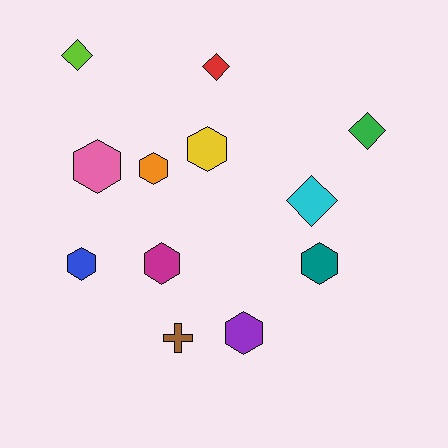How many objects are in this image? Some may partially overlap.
There are 12 objects.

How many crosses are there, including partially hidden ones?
There is 1 cross.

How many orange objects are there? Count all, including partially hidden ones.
There is 1 orange object.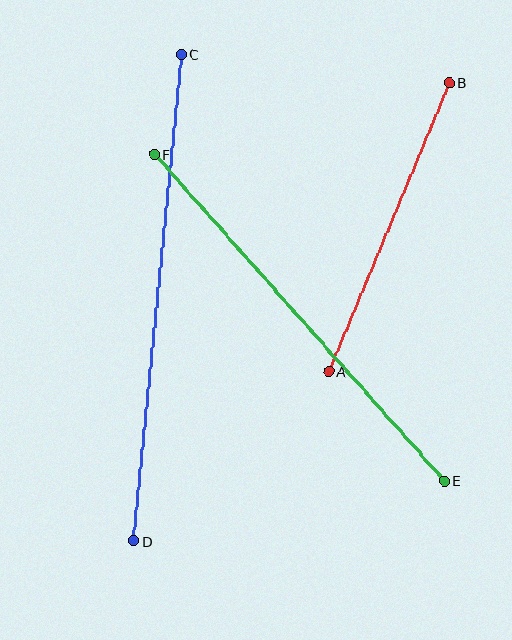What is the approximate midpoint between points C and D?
The midpoint is at approximately (158, 298) pixels.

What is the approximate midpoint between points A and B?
The midpoint is at approximately (389, 227) pixels.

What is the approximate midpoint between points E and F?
The midpoint is at approximately (300, 318) pixels.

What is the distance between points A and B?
The distance is approximately 313 pixels.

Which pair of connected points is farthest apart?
Points C and D are farthest apart.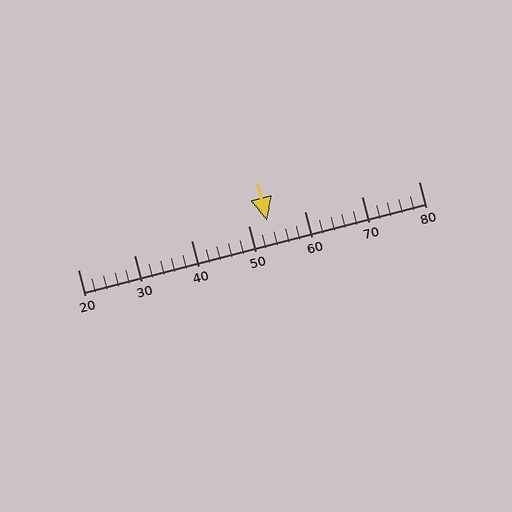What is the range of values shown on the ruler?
The ruler shows values from 20 to 80.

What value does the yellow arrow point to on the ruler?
The yellow arrow points to approximately 53.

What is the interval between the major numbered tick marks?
The major tick marks are spaced 10 units apart.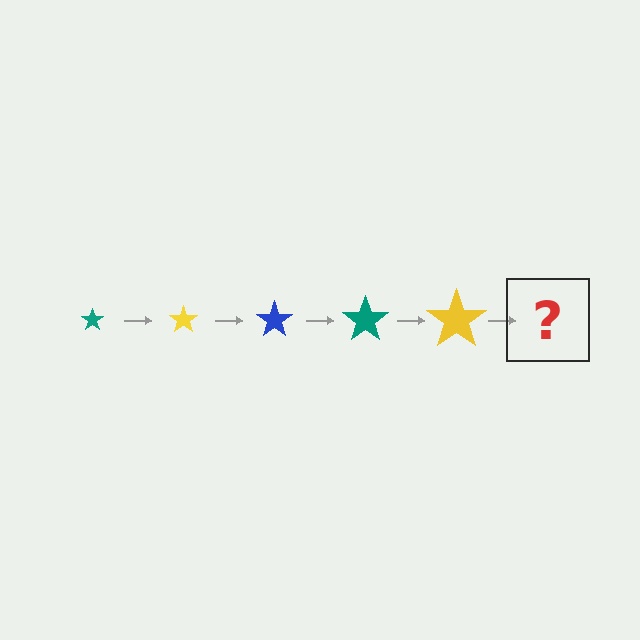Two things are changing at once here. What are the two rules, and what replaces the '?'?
The two rules are that the star grows larger each step and the color cycles through teal, yellow, and blue. The '?' should be a blue star, larger than the previous one.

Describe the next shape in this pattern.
It should be a blue star, larger than the previous one.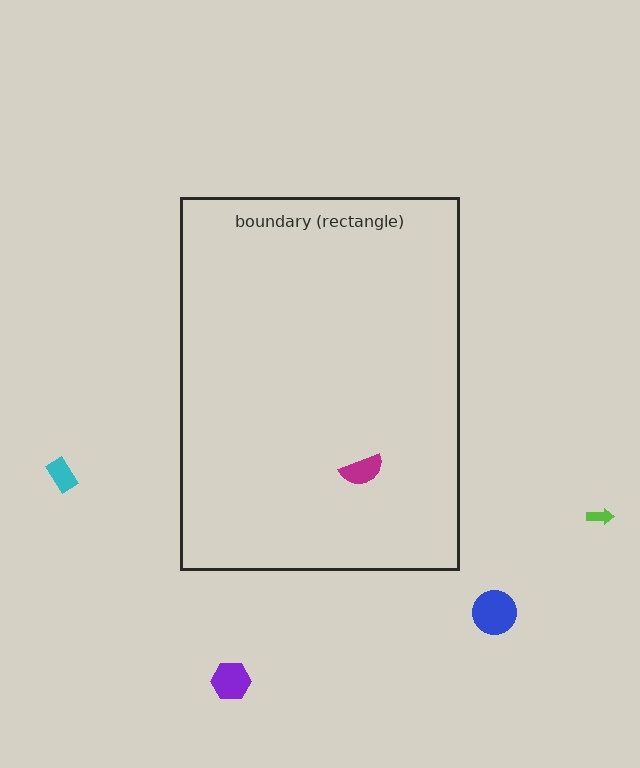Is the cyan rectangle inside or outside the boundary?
Outside.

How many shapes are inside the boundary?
1 inside, 4 outside.